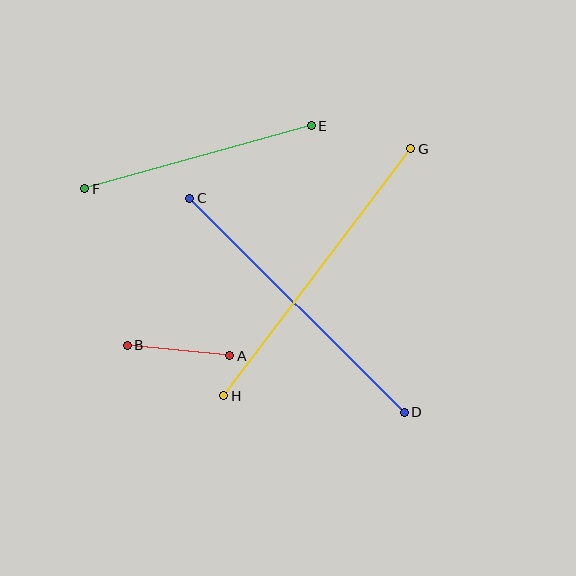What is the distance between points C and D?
The distance is approximately 303 pixels.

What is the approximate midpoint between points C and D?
The midpoint is at approximately (297, 305) pixels.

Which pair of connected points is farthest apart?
Points G and H are farthest apart.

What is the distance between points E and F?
The distance is approximately 235 pixels.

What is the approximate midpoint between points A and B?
The midpoint is at approximately (179, 350) pixels.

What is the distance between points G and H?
The distance is approximately 310 pixels.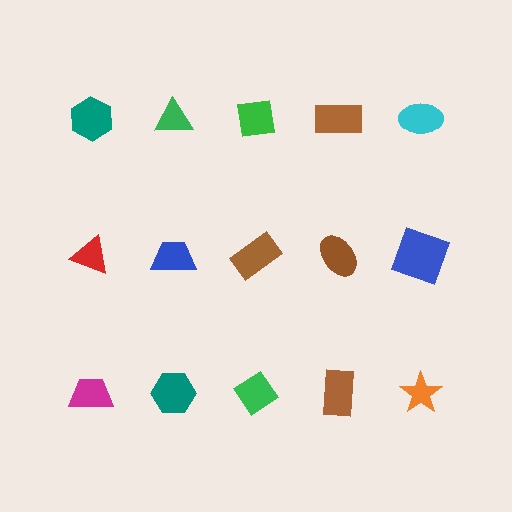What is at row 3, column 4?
A brown rectangle.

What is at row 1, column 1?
A teal hexagon.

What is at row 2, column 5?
A blue square.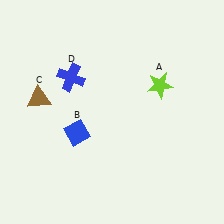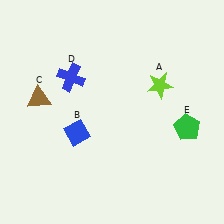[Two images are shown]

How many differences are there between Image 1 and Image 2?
There is 1 difference between the two images.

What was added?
A green pentagon (E) was added in Image 2.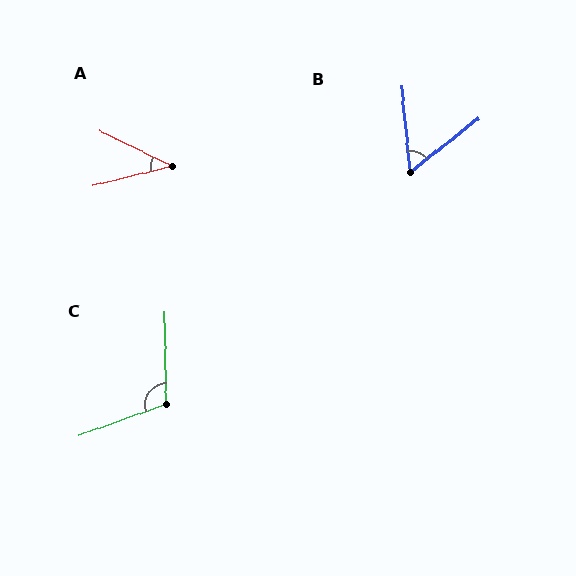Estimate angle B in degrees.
Approximately 57 degrees.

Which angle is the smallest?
A, at approximately 40 degrees.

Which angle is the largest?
C, at approximately 109 degrees.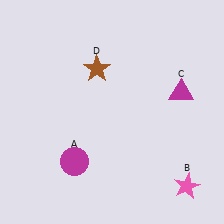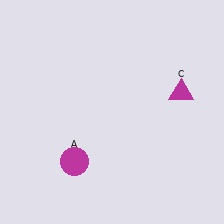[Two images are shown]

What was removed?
The brown star (D), the pink star (B) were removed in Image 2.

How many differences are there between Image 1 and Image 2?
There are 2 differences between the two images.